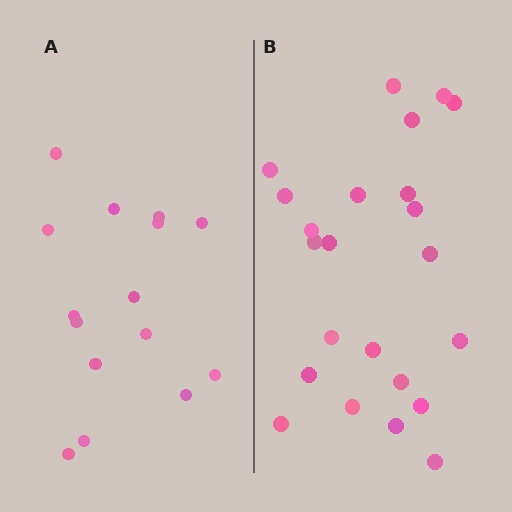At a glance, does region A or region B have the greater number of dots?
Region B (the right region) has more dots.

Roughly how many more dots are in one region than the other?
Region B has roughly 8 or so more dots than region A.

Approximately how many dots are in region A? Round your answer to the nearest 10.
About 20 dots. (The exact count is 15, which rounds to 20.)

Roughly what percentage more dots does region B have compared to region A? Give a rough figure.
About 55% more.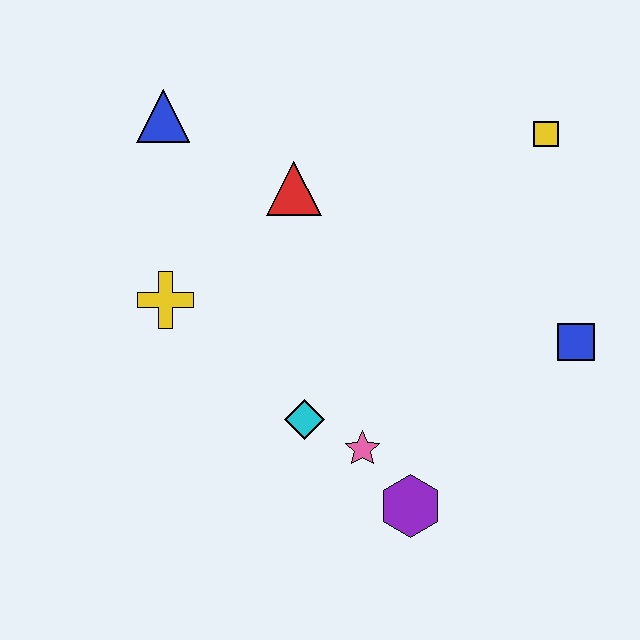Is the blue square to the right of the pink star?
Yes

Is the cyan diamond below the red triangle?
Yes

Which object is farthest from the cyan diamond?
The yellow square is farthest from the cyan diamond.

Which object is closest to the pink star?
The cyan diamond is closest to the pink star.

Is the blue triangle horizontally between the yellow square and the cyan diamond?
No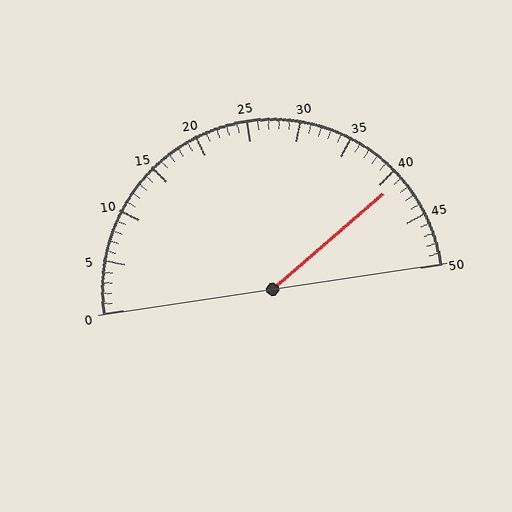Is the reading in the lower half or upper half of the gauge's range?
The reading is in the upper half of the range (0 to 50).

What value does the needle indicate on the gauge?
The needle indicates approximately 41.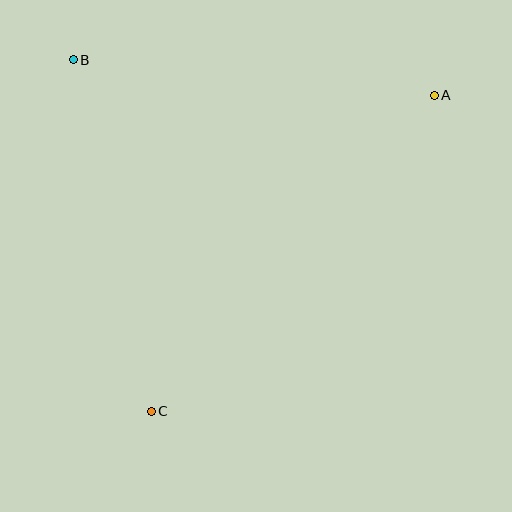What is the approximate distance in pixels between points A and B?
The distance between A and B is approximately 363 pixels.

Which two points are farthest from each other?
Points A and C are farthest from each other.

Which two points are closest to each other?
Points B and C are closest to each other.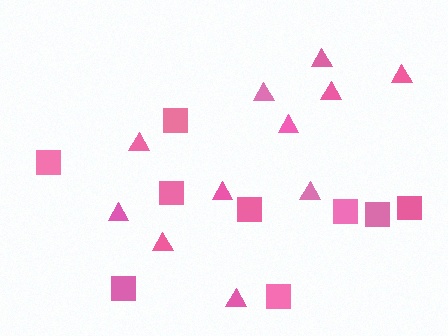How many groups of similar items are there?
There are 2 groups: one group of squares (9) and one group of triangles (11).